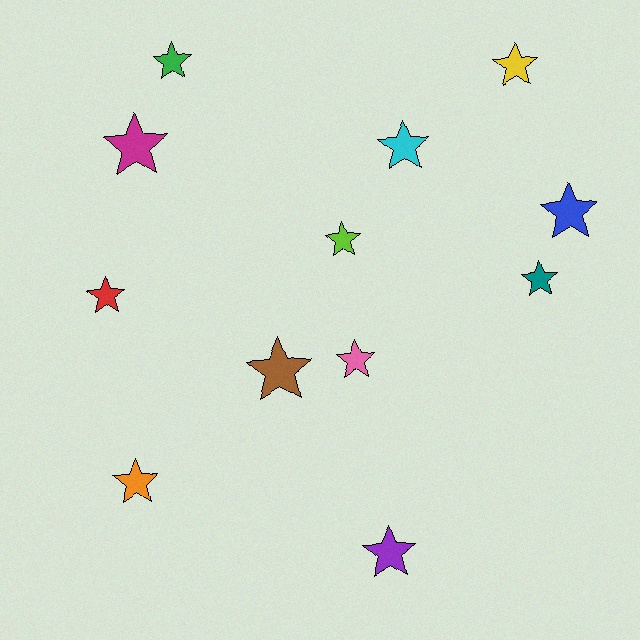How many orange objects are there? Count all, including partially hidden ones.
There is 1 orange object.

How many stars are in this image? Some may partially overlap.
There are 12 stars.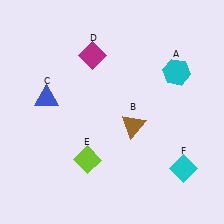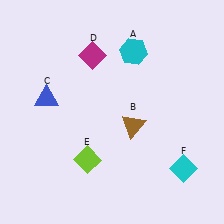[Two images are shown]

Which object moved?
The cyan hexagon (A) moved left.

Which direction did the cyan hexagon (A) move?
The cyan hexagon (A) moved left.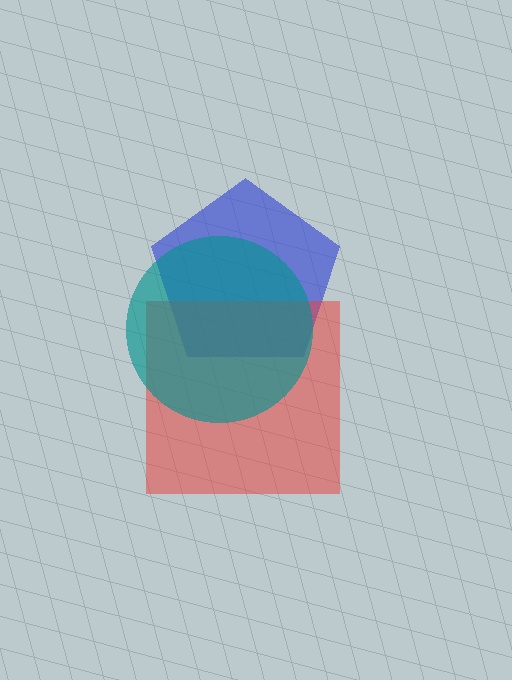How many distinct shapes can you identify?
There are 3 distinct shapes: a blue pentagon, a red square, a teal circle.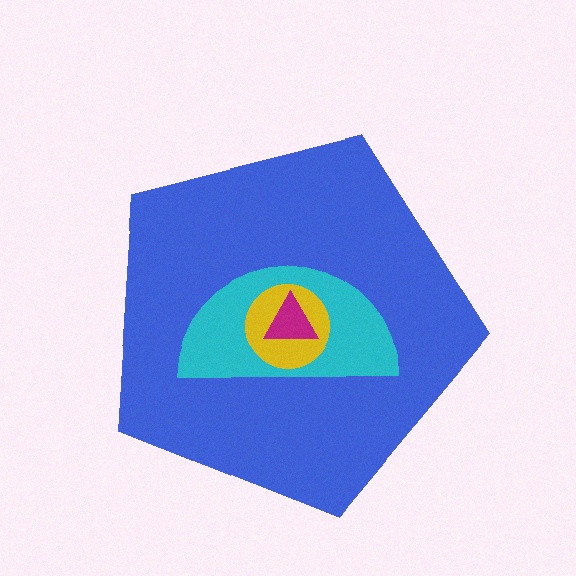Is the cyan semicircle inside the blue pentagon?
Yes.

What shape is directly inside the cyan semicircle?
The yellow circle.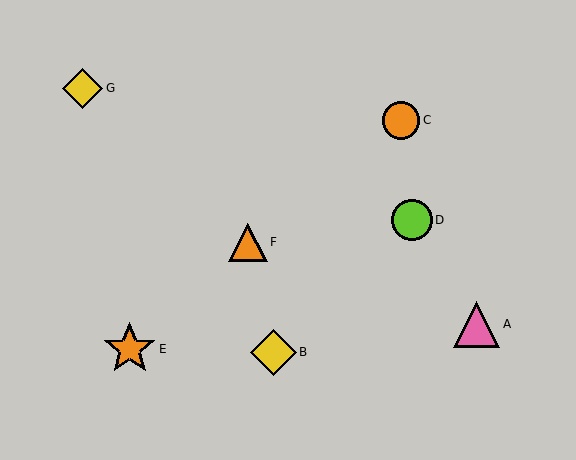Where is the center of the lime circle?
The center of the lime circle is at (412, 220).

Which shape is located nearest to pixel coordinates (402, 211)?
The lime circle (labeled D) at (412, 220) is nearest to that location.